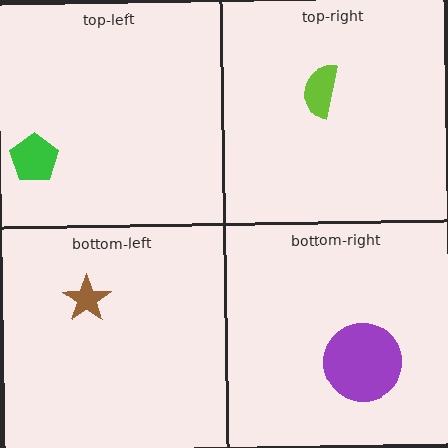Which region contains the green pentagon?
The top-left region.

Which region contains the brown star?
The bottom-left region.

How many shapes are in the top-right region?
1.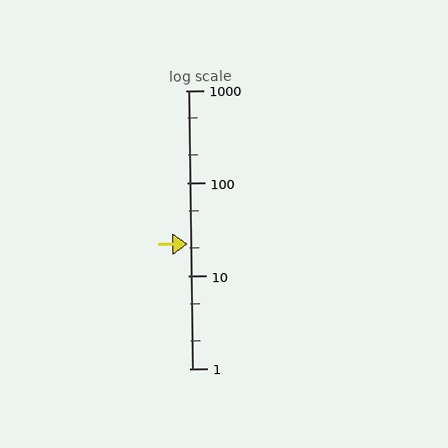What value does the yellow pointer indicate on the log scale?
The pointer indicates approximately 22.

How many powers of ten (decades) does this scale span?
The scale spans 3 decades, from 1 to 1000.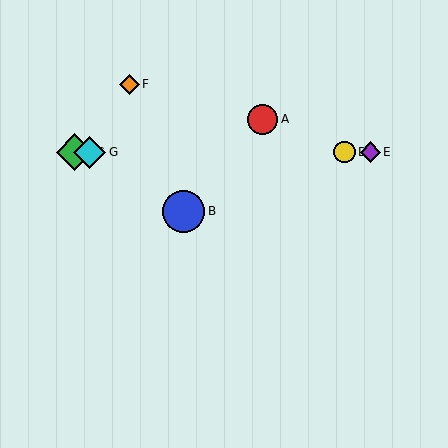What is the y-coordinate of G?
Object G is at y≈152.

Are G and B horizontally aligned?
No, G is at y≈152 and B is at y≈211.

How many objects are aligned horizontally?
4 objects (C, D, E, G) are aligned horizontally.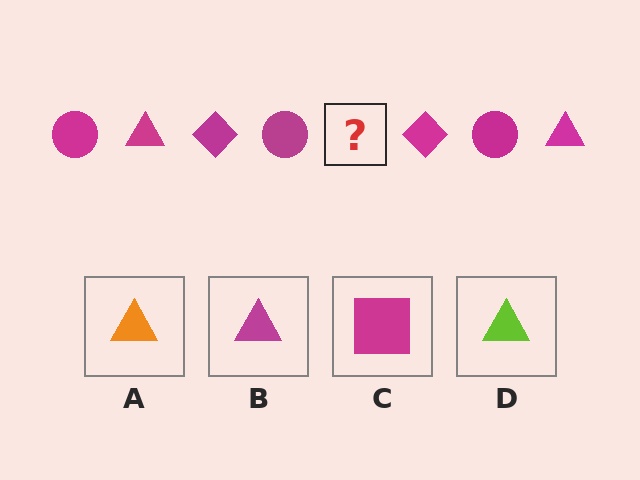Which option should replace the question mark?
Option B.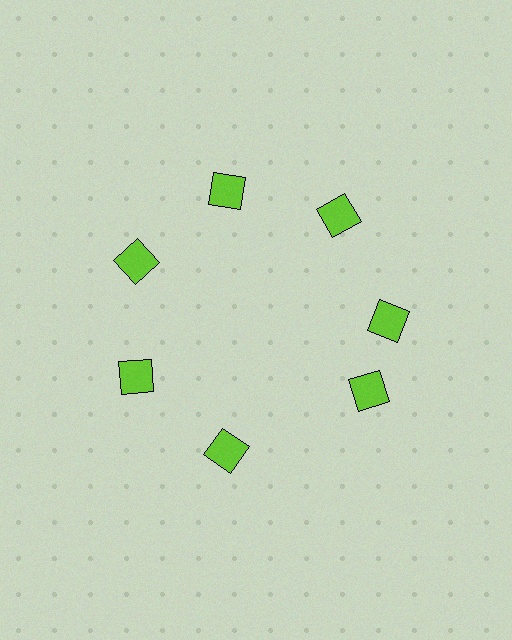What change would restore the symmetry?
The symmetry would be restored by rotating it back into even spacing with its neighbors so that all 7 squares sit at equal angles and equal distance from the center.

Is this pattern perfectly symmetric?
No. The 7 lime squares are arranged in a ring, but one element near the 5 o'clock position is rotated out of alignment along the ring, breaking the 7-fold rotational symmetry.